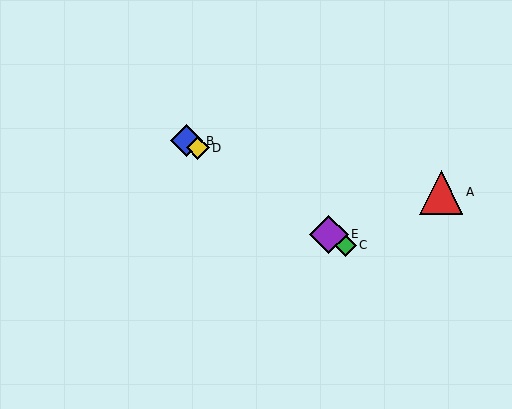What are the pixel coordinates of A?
Object A is at (441, 192).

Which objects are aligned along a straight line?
Objects B, C, D, E are aligned along a straight line.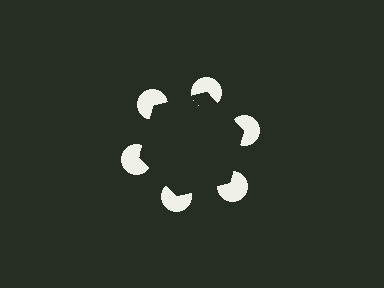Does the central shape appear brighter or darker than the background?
It typically appears slightly darker than the background, even though no actual brightness change is drawn.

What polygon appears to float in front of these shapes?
An illusory hexagon — its edges are inferred from the aligned wedge cuts in the pac-man discs, not physically drawn.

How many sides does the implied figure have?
6 sides.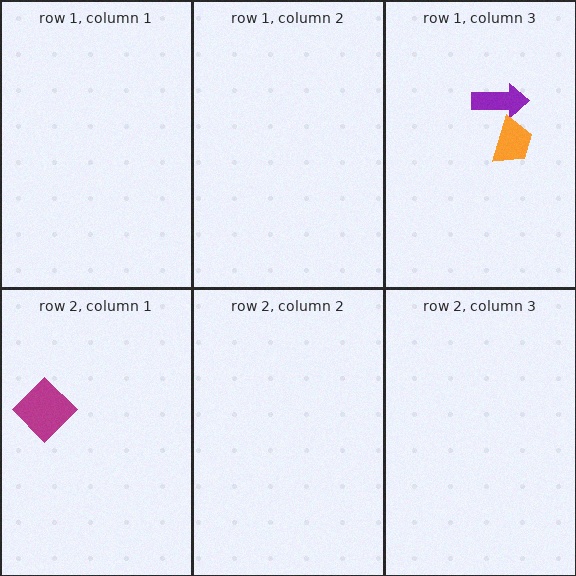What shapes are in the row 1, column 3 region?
The purple arrow, the orange trapezoid.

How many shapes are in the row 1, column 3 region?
2.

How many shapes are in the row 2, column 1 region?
1.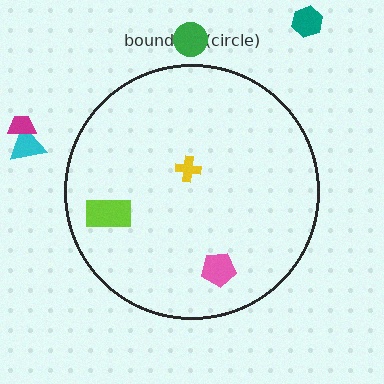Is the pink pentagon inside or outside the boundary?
Inside.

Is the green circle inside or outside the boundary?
Outside.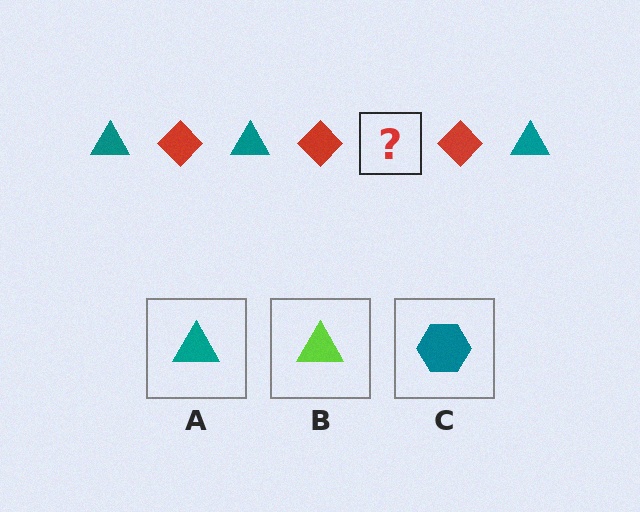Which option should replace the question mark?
Option A.